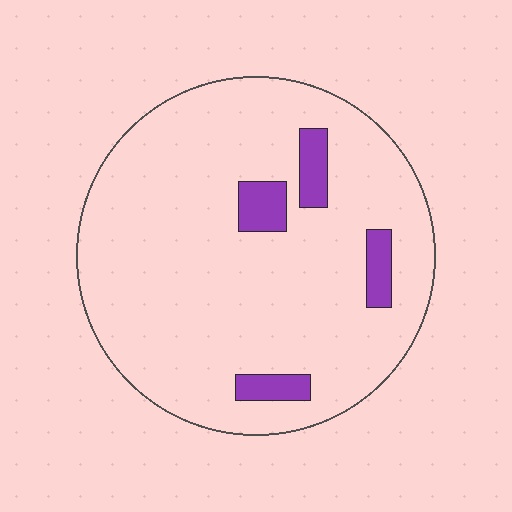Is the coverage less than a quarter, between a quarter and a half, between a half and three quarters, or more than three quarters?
Less than a quarter.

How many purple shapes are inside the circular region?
4.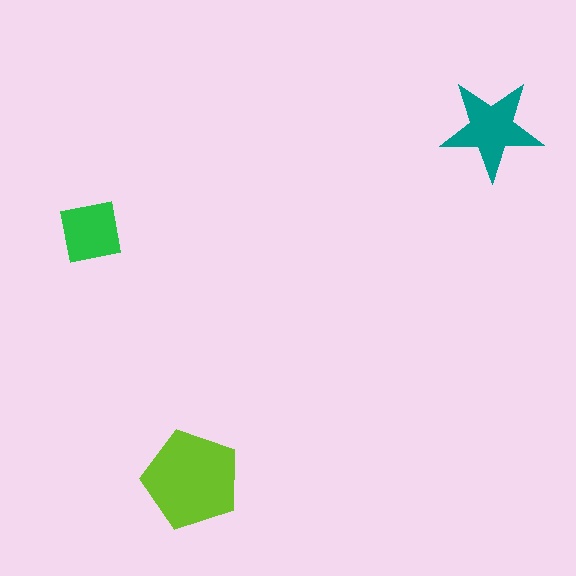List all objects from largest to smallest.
The lime pentagon, the teal star, the green square.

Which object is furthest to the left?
The green square is leftmost.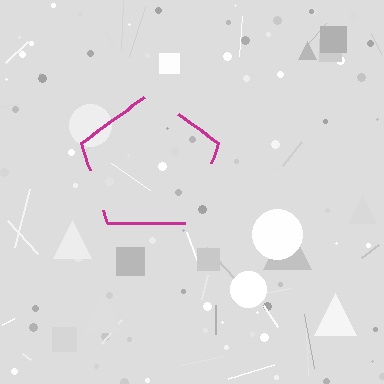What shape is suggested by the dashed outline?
The dashed outline suggests a pentagon.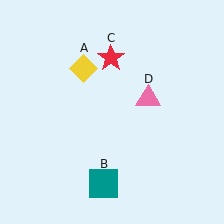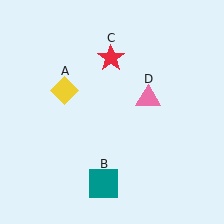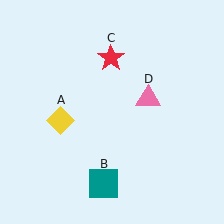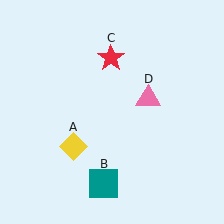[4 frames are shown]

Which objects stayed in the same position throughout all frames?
Teal square (object B) and red star (object C) and pink triangle (object D) remained stationary.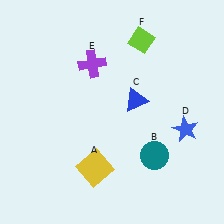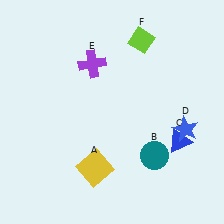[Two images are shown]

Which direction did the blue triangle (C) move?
The blue triangle (C) moved right.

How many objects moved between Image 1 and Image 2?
1 object moved between the two images.